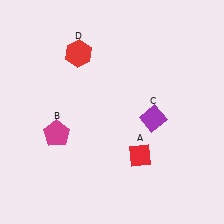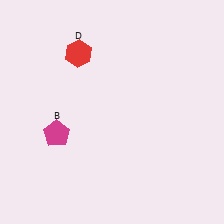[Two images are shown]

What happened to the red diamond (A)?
The red diamond (A) was removed in Image 2. It was in the bottom-right area of Image 1.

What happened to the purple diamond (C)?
The purple diamond (C) was removed in Image 2. It was in the bottom-right area of Image 1.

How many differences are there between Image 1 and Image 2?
There are 2 differences between the two images.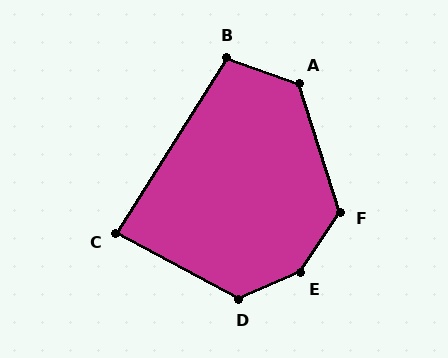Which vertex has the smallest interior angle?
C, at approximately 86 degrees.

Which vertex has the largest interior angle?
E, at approximately 147 degrees.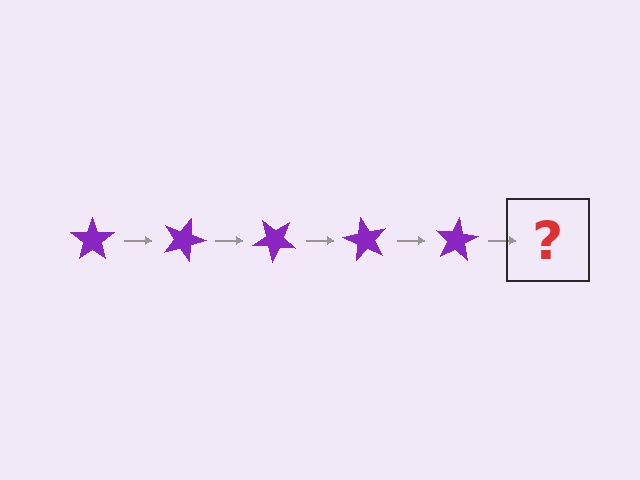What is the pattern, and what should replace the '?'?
The pattern is that the star rotates 20 degrees each step. The '?' should be a purple star rotated 100 degrees.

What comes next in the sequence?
The next element should be a purple star rotated 100 degrees.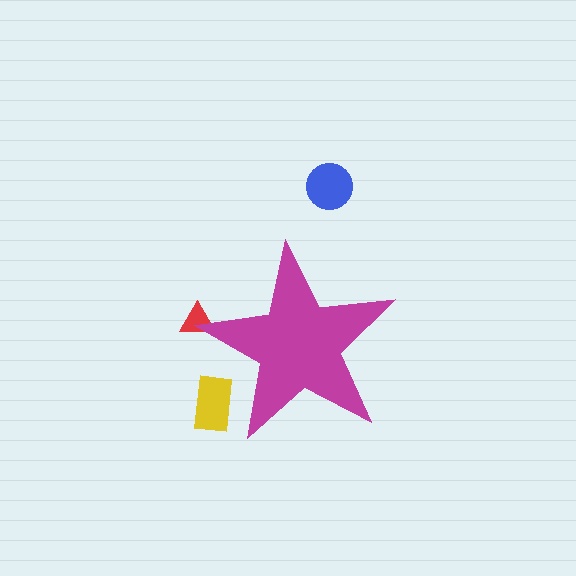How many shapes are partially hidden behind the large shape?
2 shapes are partially hidden.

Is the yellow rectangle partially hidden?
Yes, the yellow rectangle is partially hidden behind the magenta star.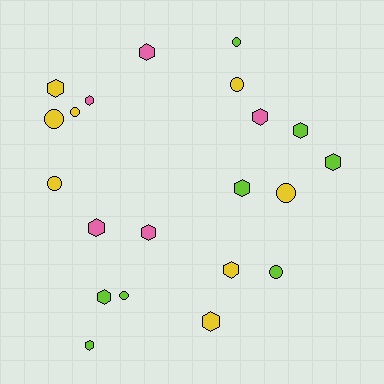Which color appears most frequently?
Lime, with 8 objects.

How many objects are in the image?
There are 21 objects.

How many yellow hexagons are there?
There are 3 yellow hexagons.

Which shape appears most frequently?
Hexagon, with 13 objects.